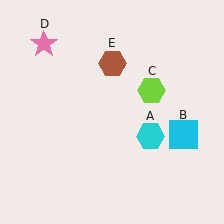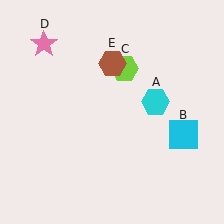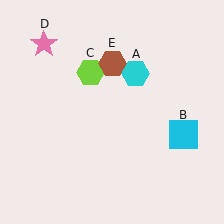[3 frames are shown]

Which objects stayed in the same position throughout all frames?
Cyan square (object B) and pink star (object D) and brown hexagon (object E) remained stationary.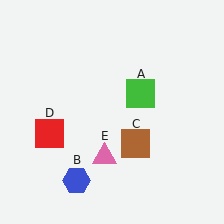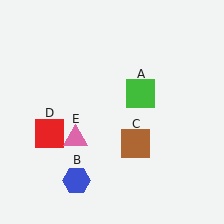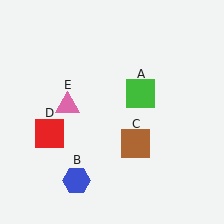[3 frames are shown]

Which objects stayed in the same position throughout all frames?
Green square (object A) and blue hexagon (object B) and brown square (object C) and red square (object D) remained stationary.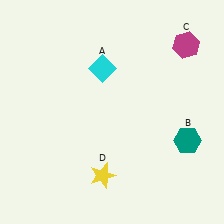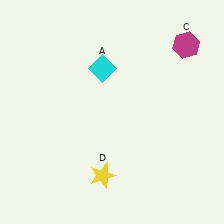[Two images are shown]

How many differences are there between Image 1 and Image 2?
There is 1 difference between the two images.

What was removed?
The teal hexagon (B) was removed in Image 2.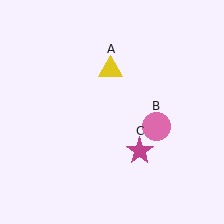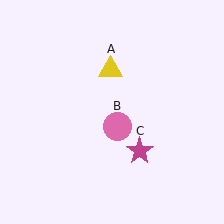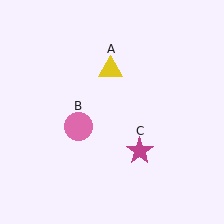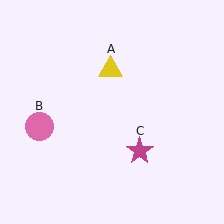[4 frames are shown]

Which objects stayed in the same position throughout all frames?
Yellow triangle (object A) and magenta star (object C) remained stationary.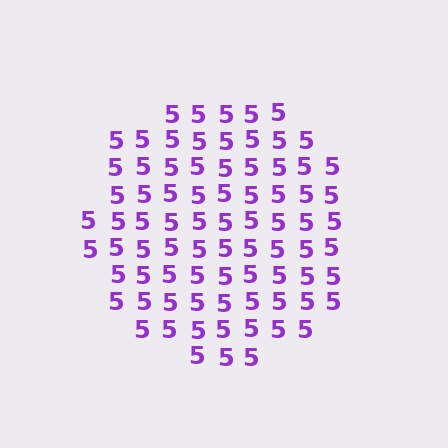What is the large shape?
The large shape is a circle.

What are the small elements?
The small elements are digit 5's.